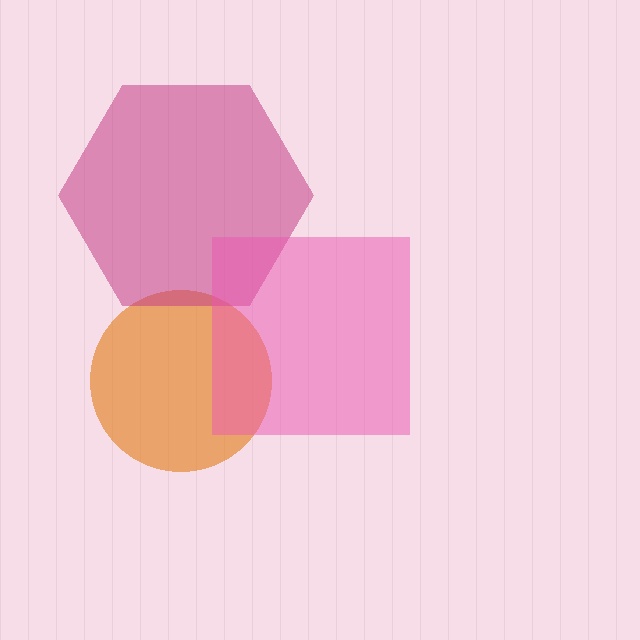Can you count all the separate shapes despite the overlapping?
Yes, there are 3 separate shapes.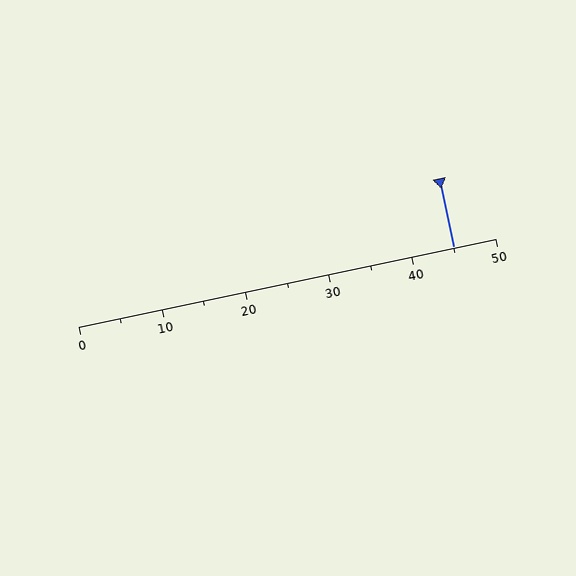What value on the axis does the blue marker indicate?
The marker indicates approximately 45.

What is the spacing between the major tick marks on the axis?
The major ticks are spaced 10 apart.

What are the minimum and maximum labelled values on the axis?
The axis runs from 0 to 50.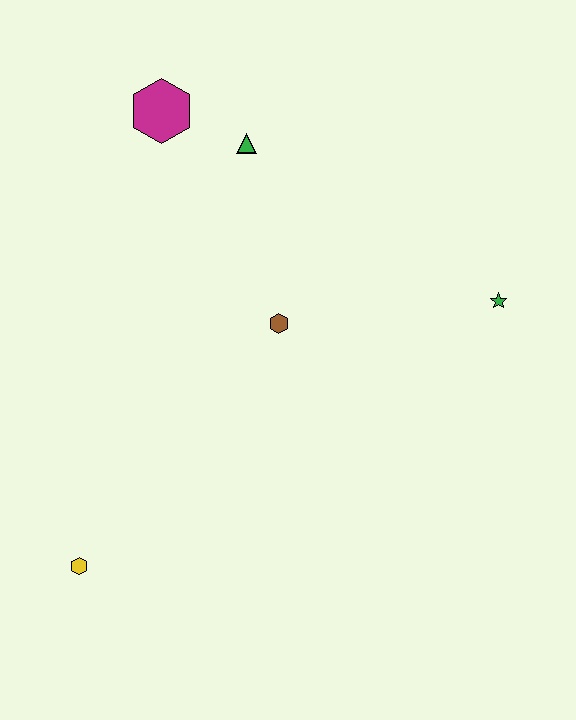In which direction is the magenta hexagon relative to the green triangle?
The magenta hexagon is to the left of the green triangle.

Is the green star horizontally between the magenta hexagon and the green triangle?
No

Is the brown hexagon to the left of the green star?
Yes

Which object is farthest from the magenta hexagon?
The yellow hexagon is farthest from the magenta hexagon.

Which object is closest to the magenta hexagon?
The green triangle is closest to the magenta hexagon.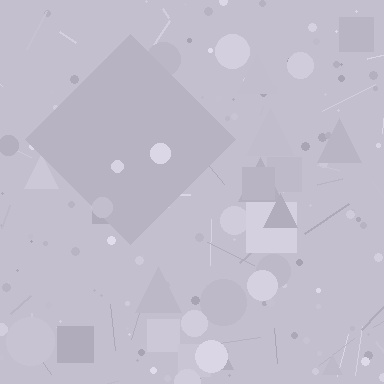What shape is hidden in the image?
A diamond is hidden in the image.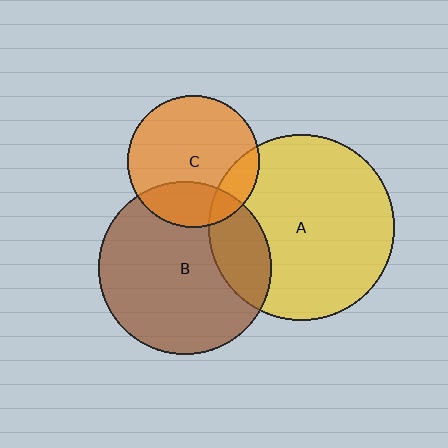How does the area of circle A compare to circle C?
Approximately 2.0 times.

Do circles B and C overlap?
Yes.